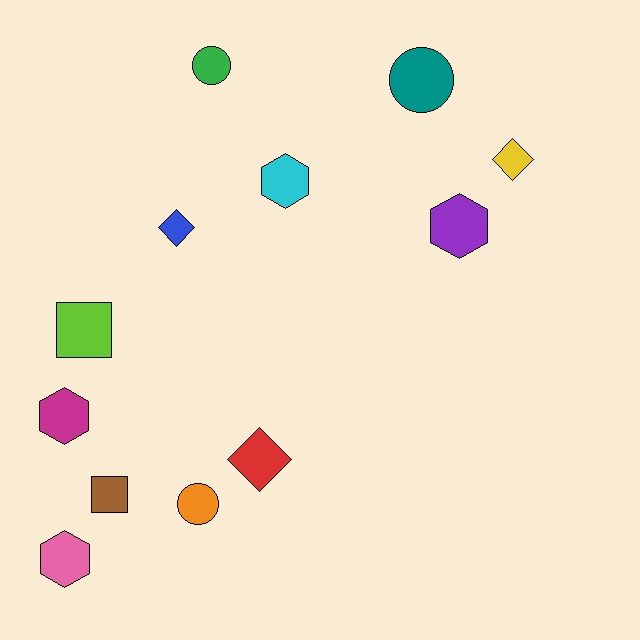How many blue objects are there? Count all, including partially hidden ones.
There is 1 blue object.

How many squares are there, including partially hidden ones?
There are 2 squares.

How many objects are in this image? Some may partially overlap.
There are 12 objects.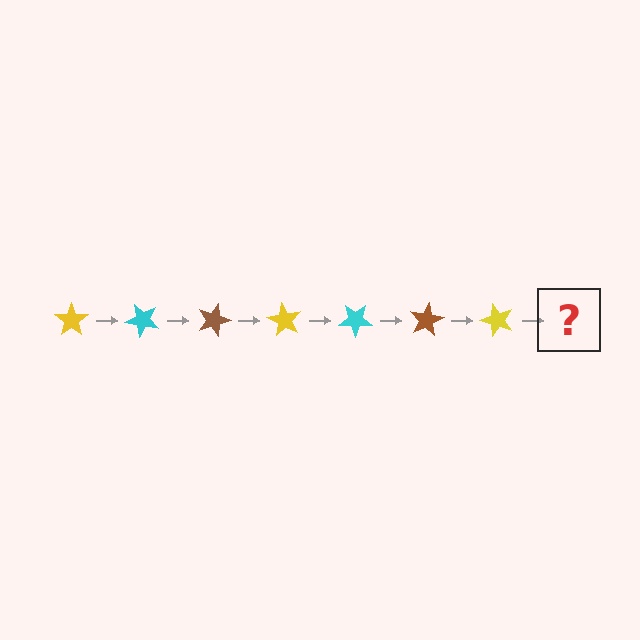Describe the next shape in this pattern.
It should be a cyan star, rotated 315 degrees from the start.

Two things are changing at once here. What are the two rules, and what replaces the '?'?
The two rules are that it rotates 45 degrees each step and the color cycles through yellow, cyan, and brown. The '?' should be a cyan star, rotated 315 degrees from the start.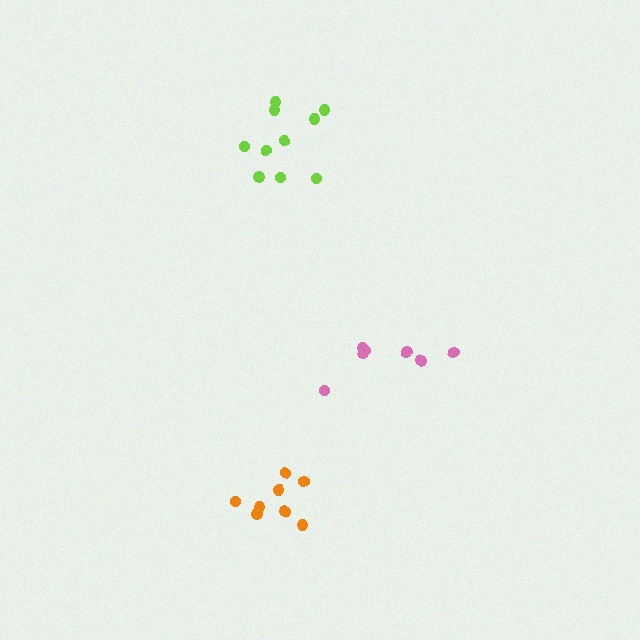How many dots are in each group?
Group 1: 10 dots, Group 2: 8 dots, Group 3: 7 dots (25 total).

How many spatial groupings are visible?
There are 3 spatial groupings.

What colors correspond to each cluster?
The clusters are colored: lime, orange, pink.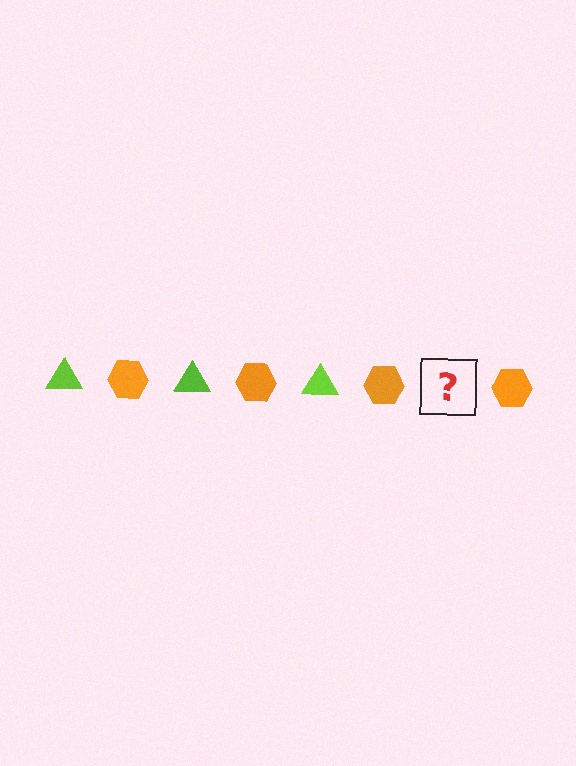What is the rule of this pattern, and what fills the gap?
The rule is that the pattern alternates between lime triangle and orange hexagon. The gap should be filled with a lime triangle.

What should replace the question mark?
The question mark should be replaced with a lime triangle.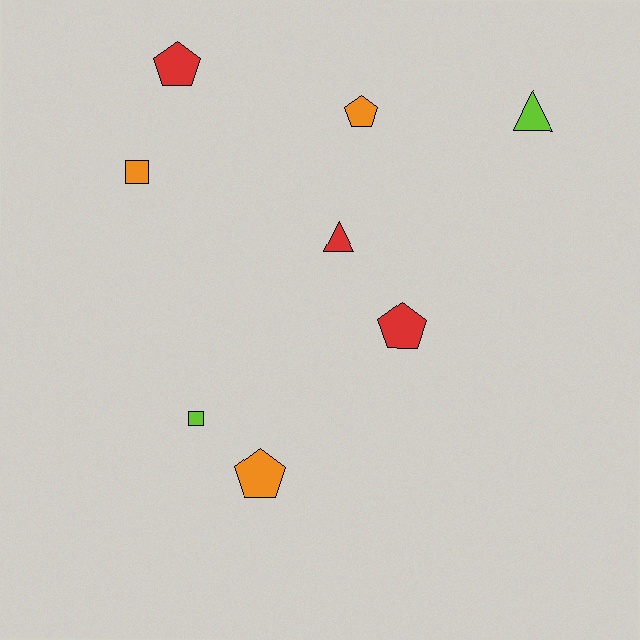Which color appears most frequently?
Orange, with 3 objects.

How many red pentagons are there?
There are 2 red pentagons.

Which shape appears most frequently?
Pentagon, with 4 objects.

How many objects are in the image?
There are 8 objects.